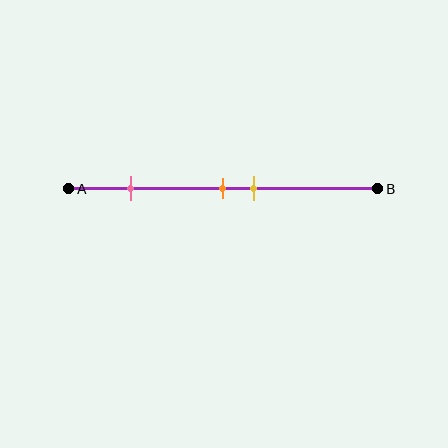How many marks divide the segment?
There are 3 marks dividing the segment.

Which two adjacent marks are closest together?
The orange and yellow marks are the closest adjacent pair.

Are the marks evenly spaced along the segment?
No, the marks are not evenly spaced.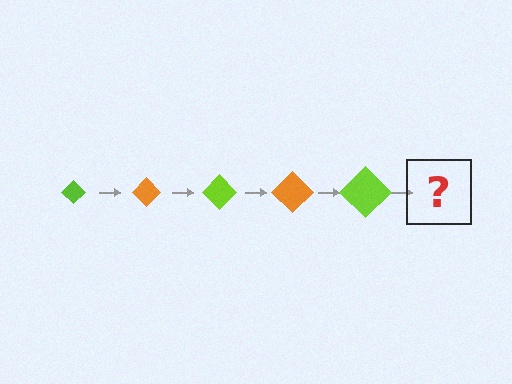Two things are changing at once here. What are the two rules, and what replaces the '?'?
The two rules are that the diamond grows larger each step and the color cycles through lime and orange. The '?' should be an orange diamond, larger than the previous one.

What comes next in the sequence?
The next element should be an orange diamond, larger than the previous one.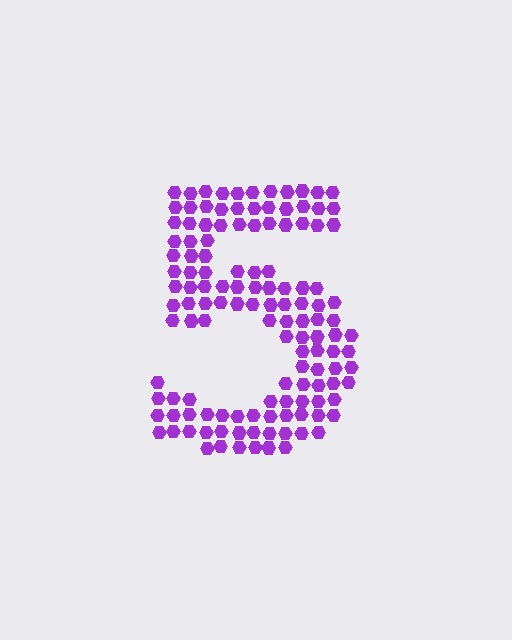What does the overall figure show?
The overall figure shows the digit 5.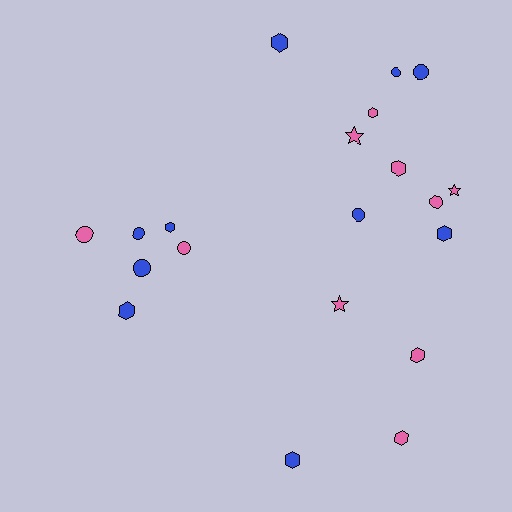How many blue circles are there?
There are 5 blue circles.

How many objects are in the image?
There are 20 objects.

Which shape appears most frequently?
Hexagon, with 9 objects.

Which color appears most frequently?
Pink, with 10 objects.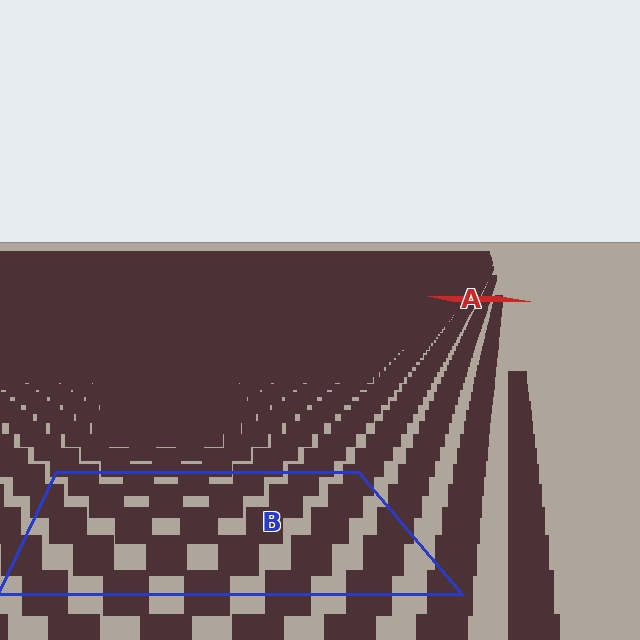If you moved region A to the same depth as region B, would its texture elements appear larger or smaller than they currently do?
They would appear larger. At a closer depth, the same texture elements are projected at a bigger on-screen size.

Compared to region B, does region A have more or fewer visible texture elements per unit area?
Region A has more texture elements per unit area — they are packed more densely because it is farther away.